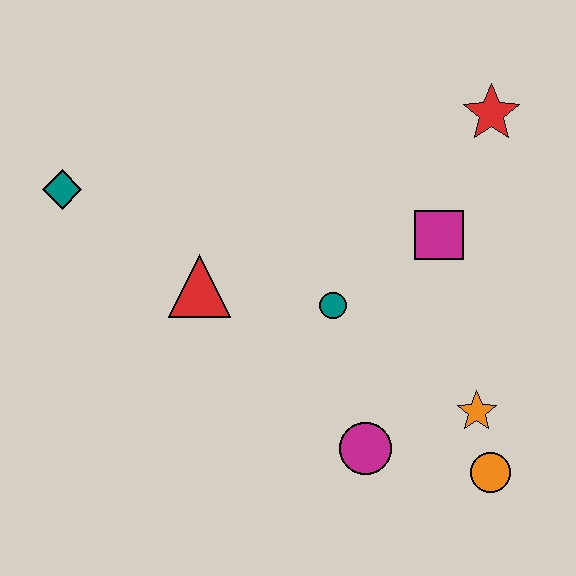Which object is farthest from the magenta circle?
The teal diamond is farthest from the magenta circle.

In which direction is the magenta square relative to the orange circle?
The magenta square is above the orange circle.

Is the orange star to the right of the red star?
No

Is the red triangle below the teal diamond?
Yes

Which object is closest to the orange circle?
The orange star is closest to the orange circle.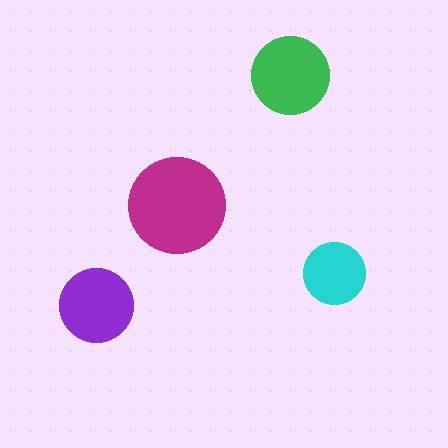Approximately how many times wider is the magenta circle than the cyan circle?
About 1.5 times wider.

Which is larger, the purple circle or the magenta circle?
The magenta one.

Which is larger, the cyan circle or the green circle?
The green one.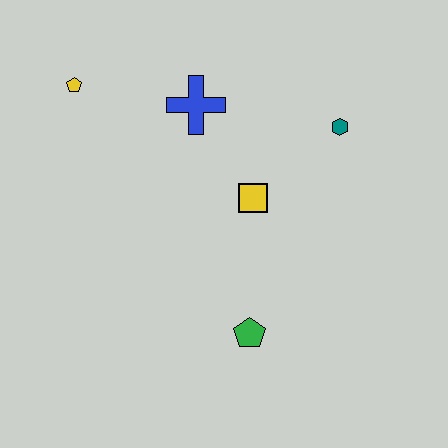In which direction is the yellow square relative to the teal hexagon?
The yellow square is to the left of the teal hexagon.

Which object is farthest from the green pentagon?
The yellow pentagon is farthest from the green pentagon.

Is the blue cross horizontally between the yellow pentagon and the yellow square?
Yes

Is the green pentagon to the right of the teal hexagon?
No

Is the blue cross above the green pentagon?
Yes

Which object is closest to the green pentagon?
The yellow square is closest to the green pentagon.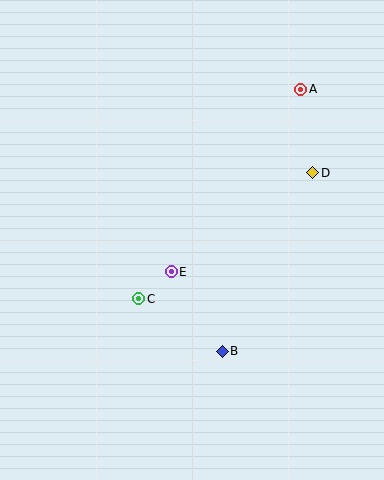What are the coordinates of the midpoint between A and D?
The midpoint between A and D is at (307, 131).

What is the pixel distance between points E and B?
The distance between E and B is 94 pixels.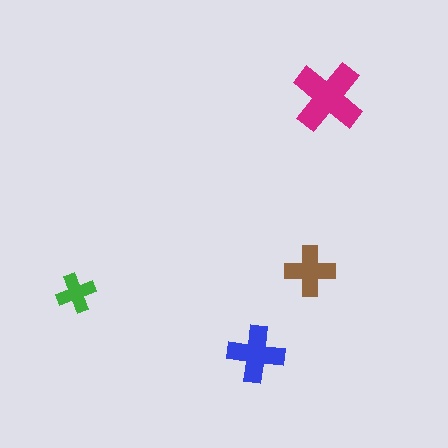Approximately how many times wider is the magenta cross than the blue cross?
About 1.5 times wider.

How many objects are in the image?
There are 4 objects in the image.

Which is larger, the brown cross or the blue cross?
The blue one.